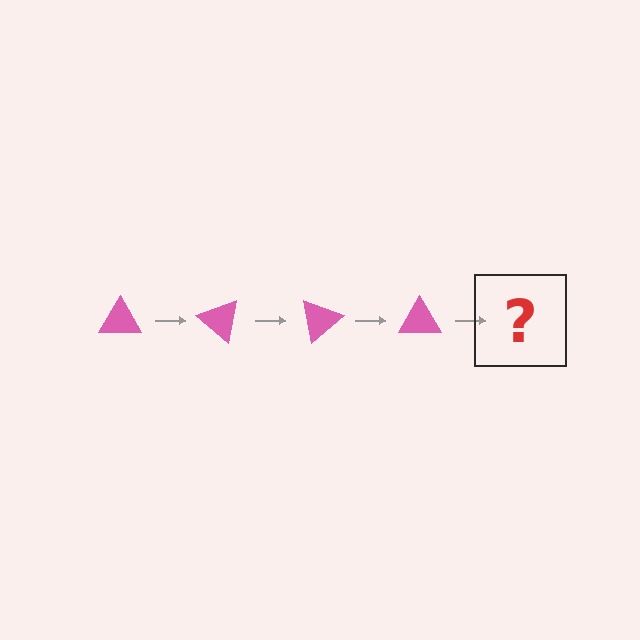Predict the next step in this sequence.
The next step is a pink triangle rotated 160 degrees.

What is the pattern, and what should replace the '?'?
The pattern is that the triangle rotates 40 degrees each step. The '?' should be a pink triangle rotated 160 degrees.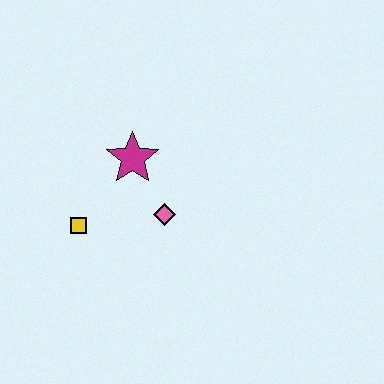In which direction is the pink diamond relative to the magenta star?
The pink diamond is below the magenta star.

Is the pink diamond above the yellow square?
Yes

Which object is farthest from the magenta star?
The yellow square is farthest from the magenta star.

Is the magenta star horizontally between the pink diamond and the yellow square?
Yes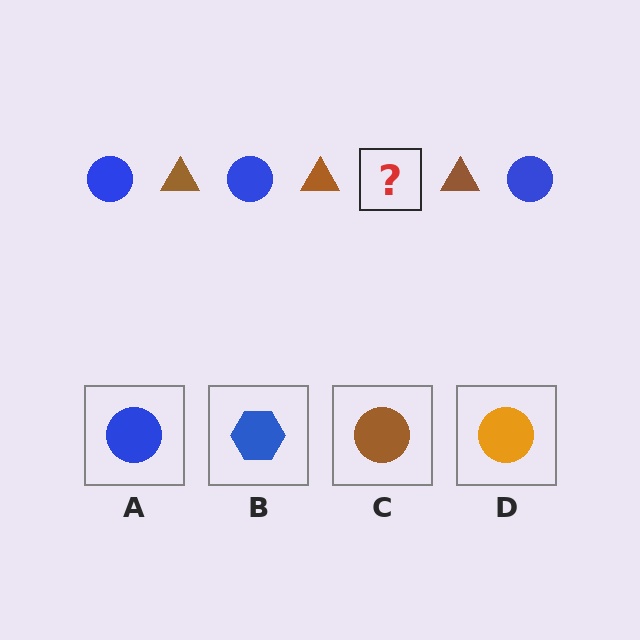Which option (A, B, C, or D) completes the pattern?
A.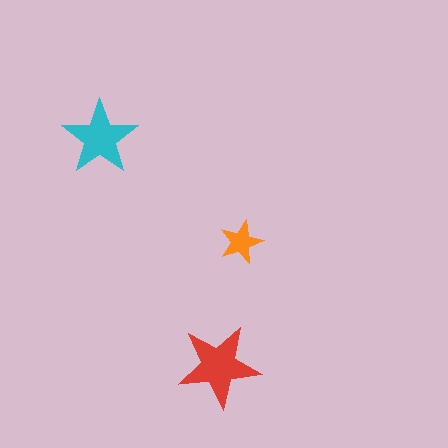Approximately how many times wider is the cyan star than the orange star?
About 1.5 times wider.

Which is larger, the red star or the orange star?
The red one.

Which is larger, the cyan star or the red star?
The red one.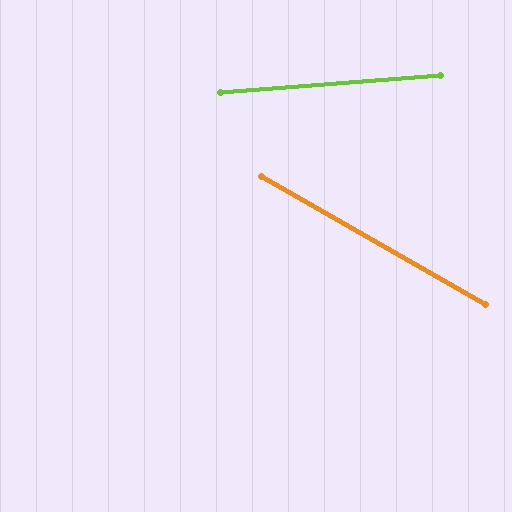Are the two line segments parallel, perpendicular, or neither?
Neither parallel nor perpendicular — they differ by about 34°.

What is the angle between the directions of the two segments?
Approximately 34 degrees.